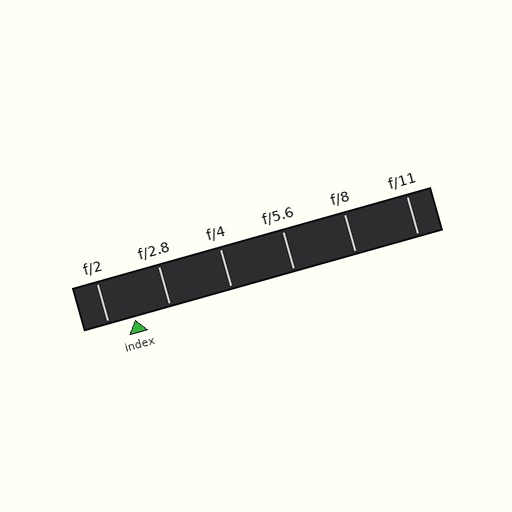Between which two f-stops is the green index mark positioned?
The index mark is between f/2 and f/2.8.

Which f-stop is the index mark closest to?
The index mark is closest to f/2.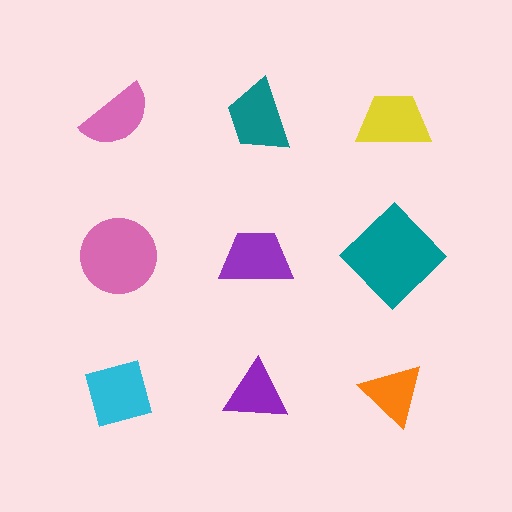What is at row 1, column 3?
A yellow trapezoid.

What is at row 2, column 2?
A purple trapezoid.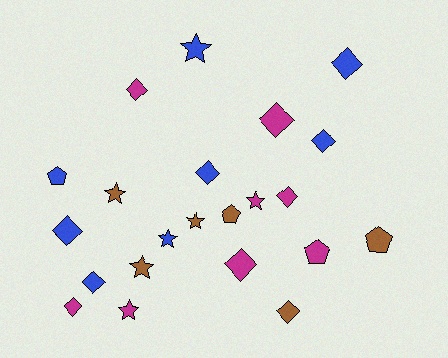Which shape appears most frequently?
Diamond, with 11 objects.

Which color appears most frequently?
Blue, with 8 objects.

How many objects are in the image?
There are 22 objects.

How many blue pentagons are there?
There is 1 blue pentagon.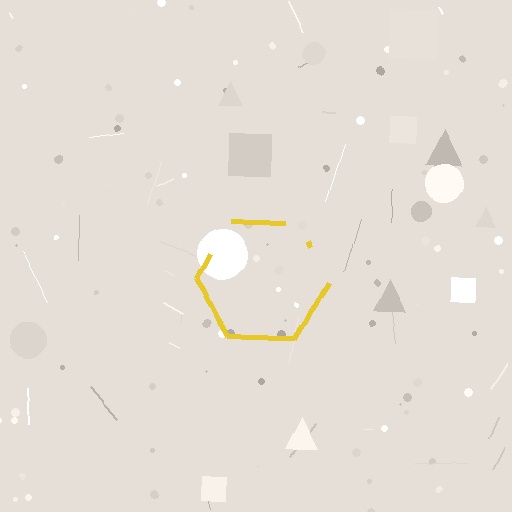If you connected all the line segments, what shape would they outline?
They would outline a hexagon.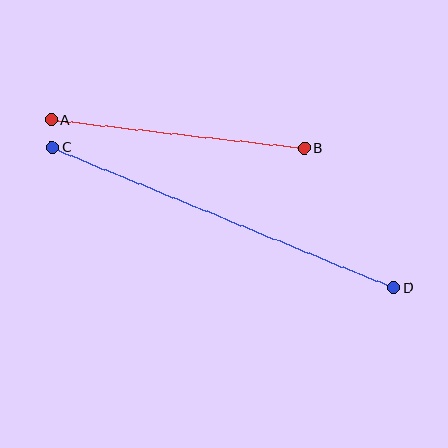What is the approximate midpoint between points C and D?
The midpoint is at approximately (223, 218) pixels.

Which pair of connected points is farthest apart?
Points C and D are farthest apart.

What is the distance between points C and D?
The distance is approximately 369 pixels.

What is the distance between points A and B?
The distance is approximately 255 pixels.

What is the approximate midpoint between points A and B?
The midpoint is at approximately (178, 134) pixels.